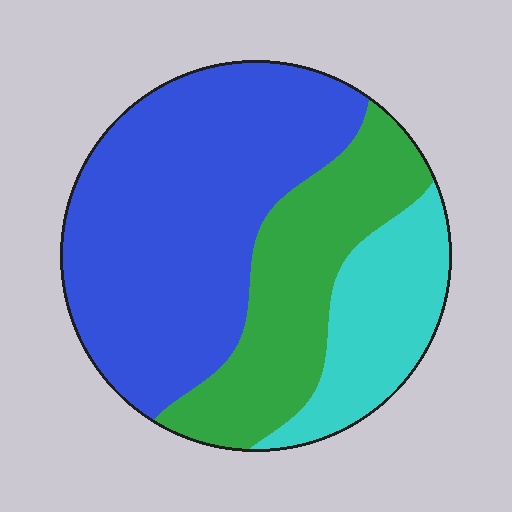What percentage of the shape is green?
Green covers 28% of the shape.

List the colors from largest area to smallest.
From largest to smallest: blue, green, cyan.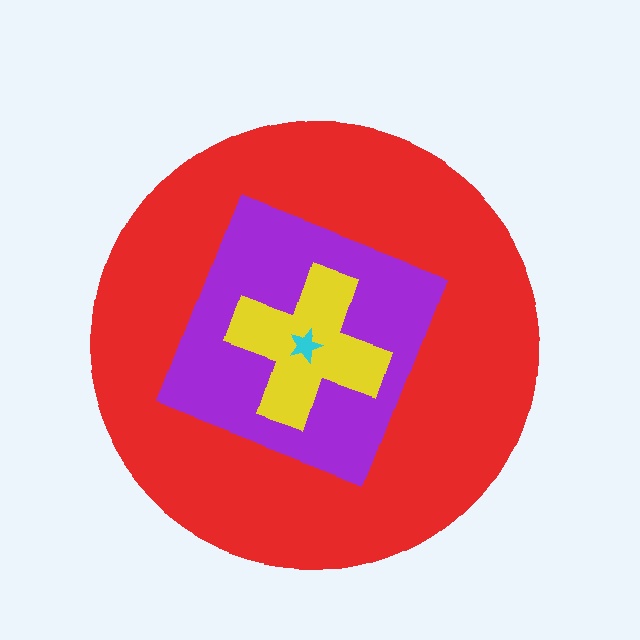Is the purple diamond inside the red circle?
Yes.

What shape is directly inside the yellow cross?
The cyan star.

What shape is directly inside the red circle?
The purple diamond.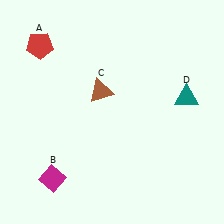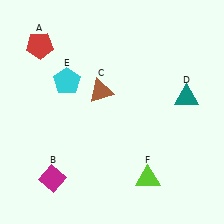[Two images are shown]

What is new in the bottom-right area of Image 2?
A lime triangle (F) was added in the bottom-right area of Image 2.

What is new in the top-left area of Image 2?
A cyan pentagon (E) was added in the top-left area of Image 2.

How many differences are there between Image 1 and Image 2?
There are 2 differences between the two images.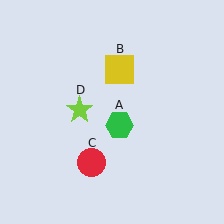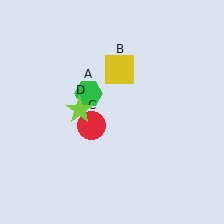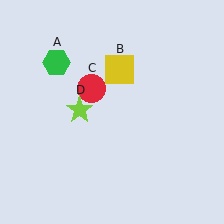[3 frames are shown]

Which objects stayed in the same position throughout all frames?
Yellow square (object B) and lime star (object D) remained stationary.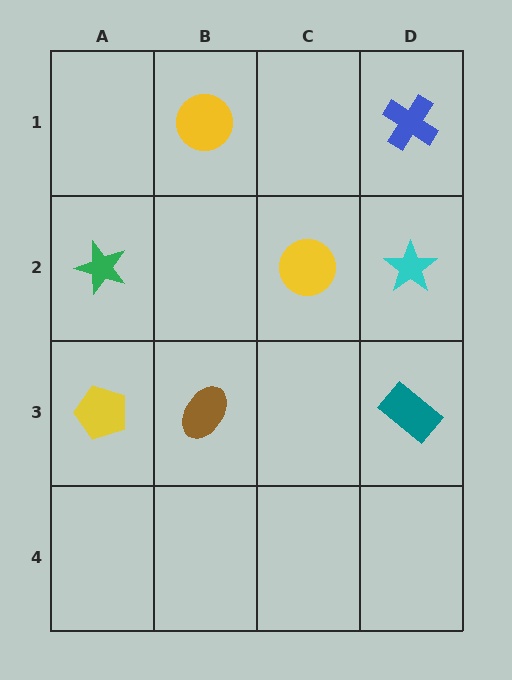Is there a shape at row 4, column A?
No, that cell is empty.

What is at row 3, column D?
A teal rectangle.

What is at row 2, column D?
A cyan star.